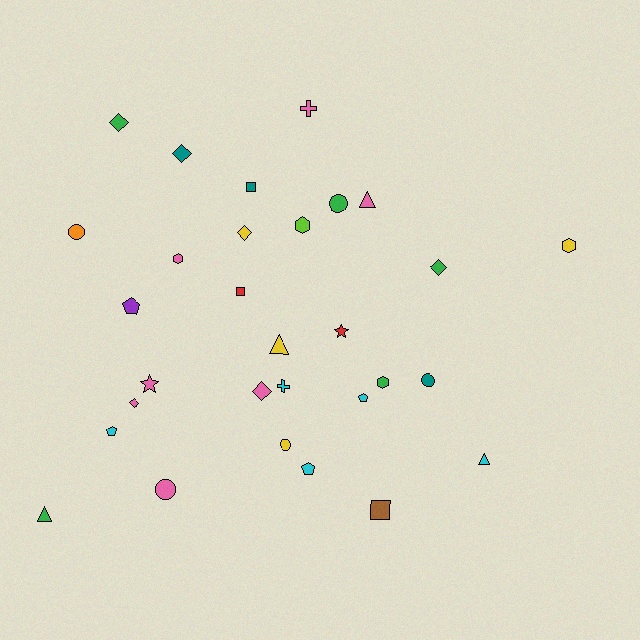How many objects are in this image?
There are 30 objects.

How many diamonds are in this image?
There are 6 diamonds.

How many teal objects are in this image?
There are 3 teal objects.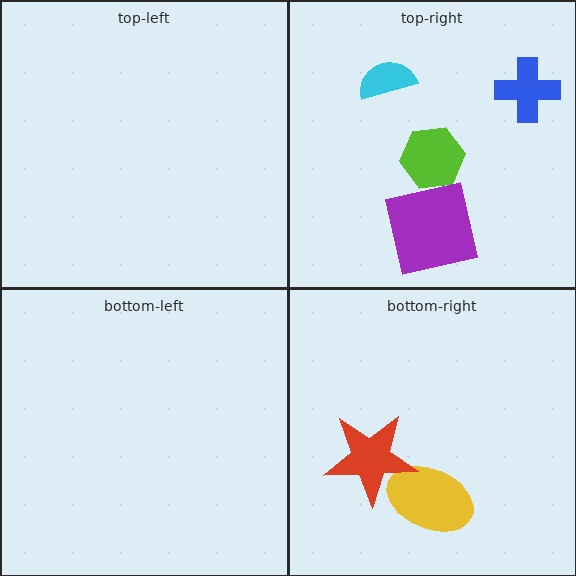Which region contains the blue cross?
The top-right region.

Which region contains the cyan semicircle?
The top-right region.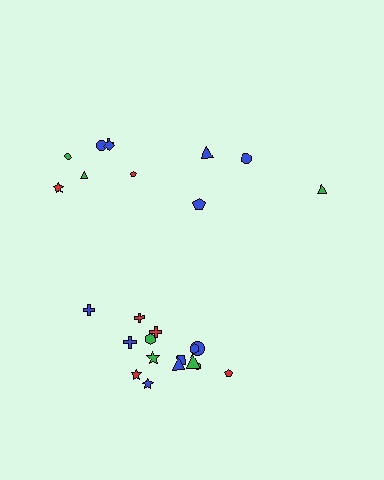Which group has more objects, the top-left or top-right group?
The top-left group.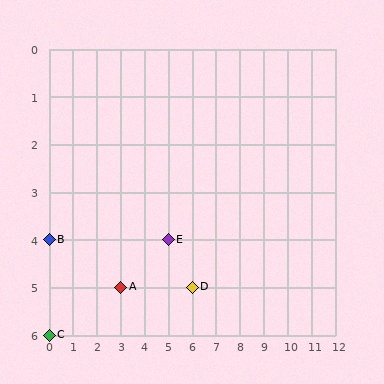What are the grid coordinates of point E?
Point E is at grid coordinates (5, 4).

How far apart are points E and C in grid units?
Points E and C are 5 columns and 2 rows apart (about 5.4 grid units diagonally).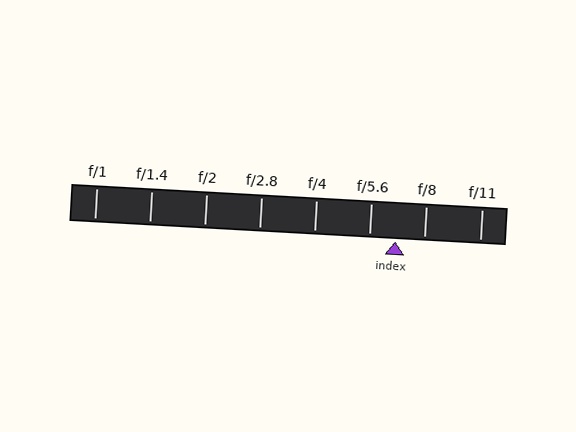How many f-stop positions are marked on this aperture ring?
There are 8 f-stop positions marked.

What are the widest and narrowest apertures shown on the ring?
The widest aperture shown is f/1 and the narrowest is f/11.